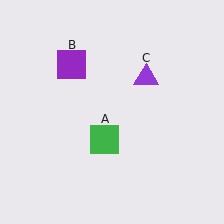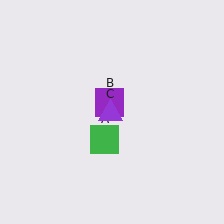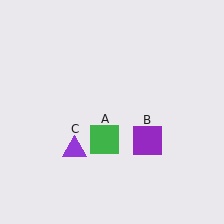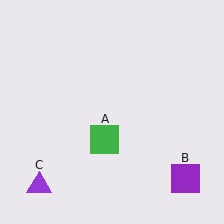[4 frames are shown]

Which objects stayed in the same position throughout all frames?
Green square (object A) remained stationary.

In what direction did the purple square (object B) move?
The purple square (object B) moved down and to the right.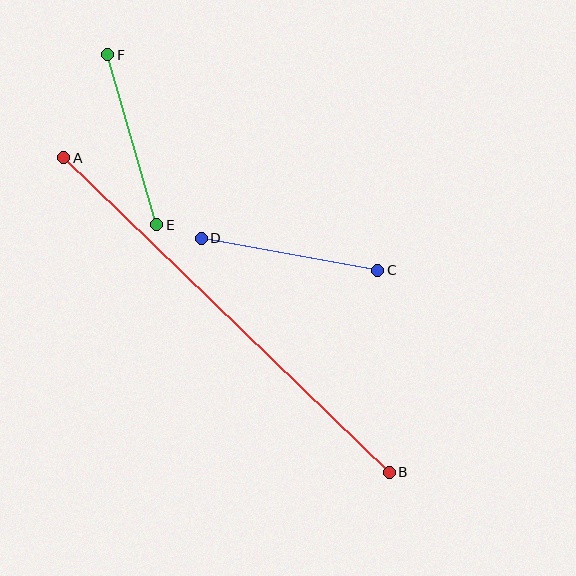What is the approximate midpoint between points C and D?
The midpoint is at approximately (290, 254) pixels.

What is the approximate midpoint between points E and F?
The midpoint is at approximately (132, 140) pixels.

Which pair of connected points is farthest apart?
Points A and B are farthest apart.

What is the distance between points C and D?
The distance is approximately 180 pixels.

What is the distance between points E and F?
The distance is approximately 177 pixels.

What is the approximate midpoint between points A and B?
The midpoint is at approximately (227, 315) pixels.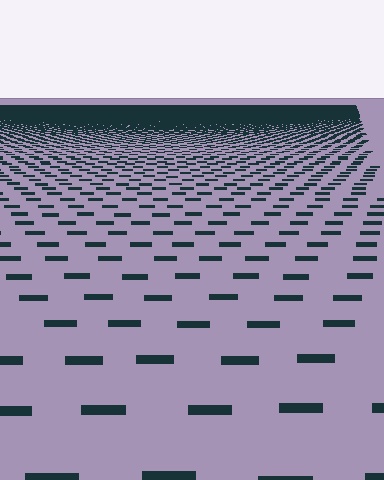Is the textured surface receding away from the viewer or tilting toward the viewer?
The surface is receding away from the viewer. Texture elements get smaller and denser toward the top.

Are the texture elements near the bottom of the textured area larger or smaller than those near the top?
Larger. Near the bottom, elements are closer to the viewer and appear at a bigger on-screen size.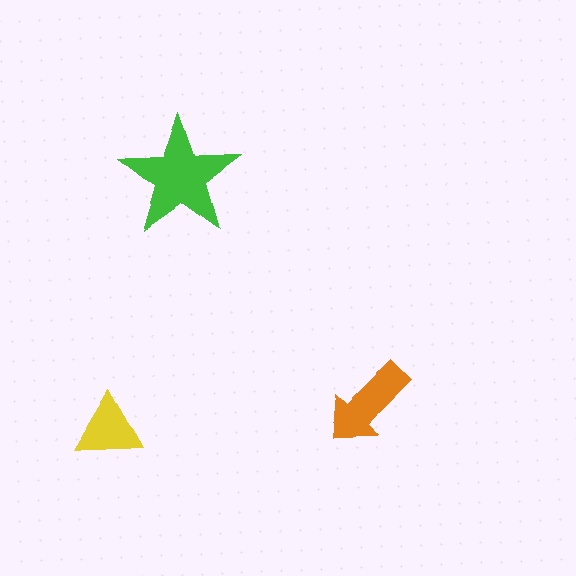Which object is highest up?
The green star is topmost.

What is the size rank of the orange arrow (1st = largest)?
2nd.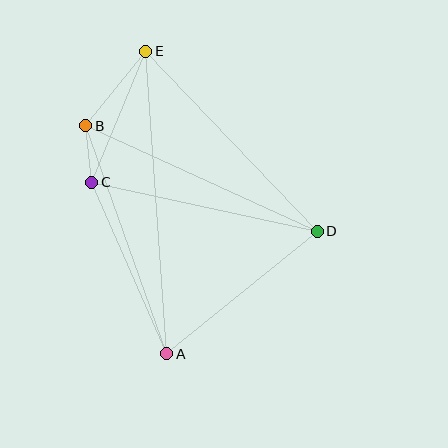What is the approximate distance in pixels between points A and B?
The distance between A and B is approximately 242 pixels.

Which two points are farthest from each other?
Points A and E are farthest from each other.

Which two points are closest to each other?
Points B and C are closest to each other.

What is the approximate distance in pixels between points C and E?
The distance between C and E is approximately 142 pixels.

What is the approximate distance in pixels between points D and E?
The distance between D and E is approximately 249 pixels.